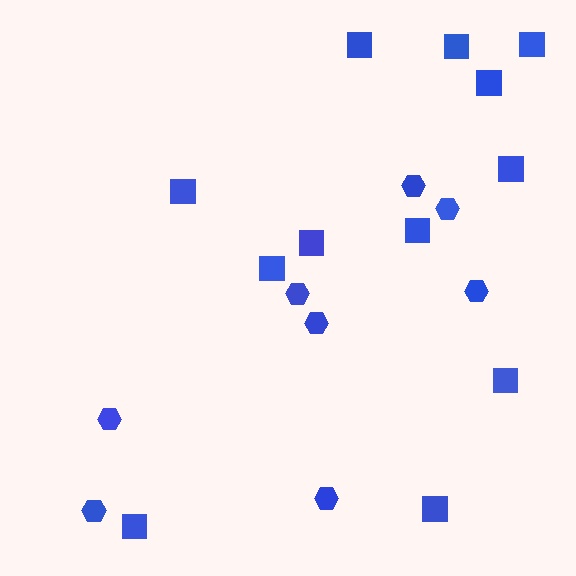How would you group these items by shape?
There are 2 groups: one group of hexagons (8) and one group of squares (12).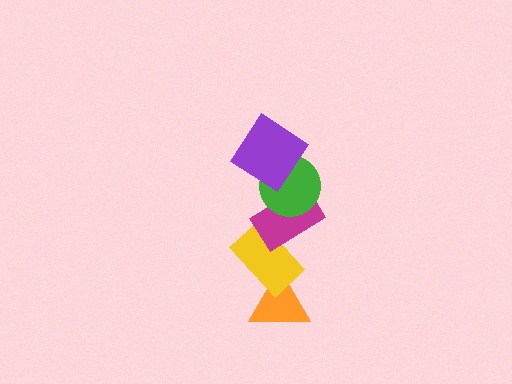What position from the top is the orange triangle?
The orange triangle is 5th from the top.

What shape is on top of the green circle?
The purple diamond is on top of the green circle.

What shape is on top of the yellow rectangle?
The magenta rectangle is on top of the yellow rectangle.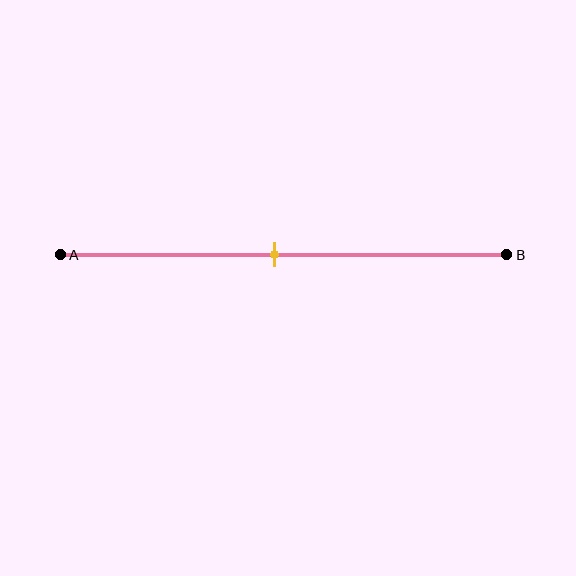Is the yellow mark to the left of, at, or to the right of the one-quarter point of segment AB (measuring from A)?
The yellow mark is to the right of the one-quarter point of segment AB.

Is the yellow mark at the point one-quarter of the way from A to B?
No, the mark is at about 50% from A, not at the 25% one-quarter point.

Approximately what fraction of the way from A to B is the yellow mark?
The yellow mark is approximately 50% of the way from A to B.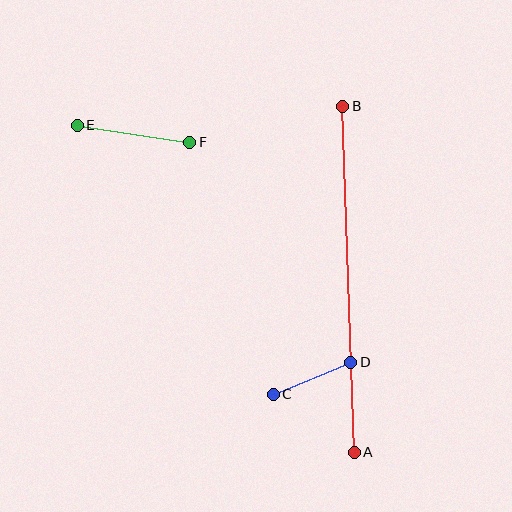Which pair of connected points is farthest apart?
Points A and B are farthest apart.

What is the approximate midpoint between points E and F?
The midpoint is at approximately (134, 134) pixels.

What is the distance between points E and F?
The distance is approximately 114 pixels.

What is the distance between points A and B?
The distance is approximately 346 pixels.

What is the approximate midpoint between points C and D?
The midpoint is at approximately (312, 378) pixels.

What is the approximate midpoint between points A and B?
The midpoint is at approximately (348, 279) pixels.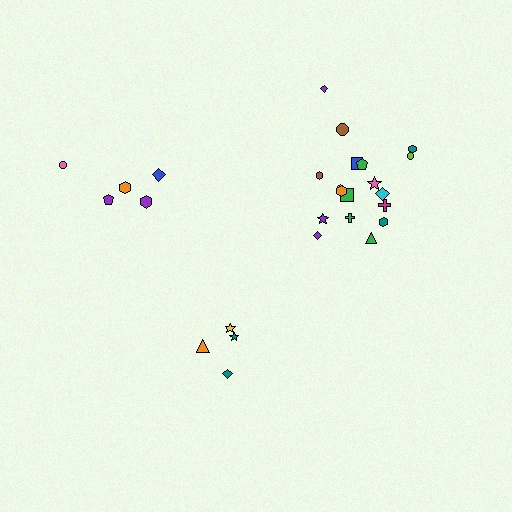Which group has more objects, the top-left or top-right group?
The top-right group.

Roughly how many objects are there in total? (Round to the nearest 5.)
Roughly 25 objects in total.